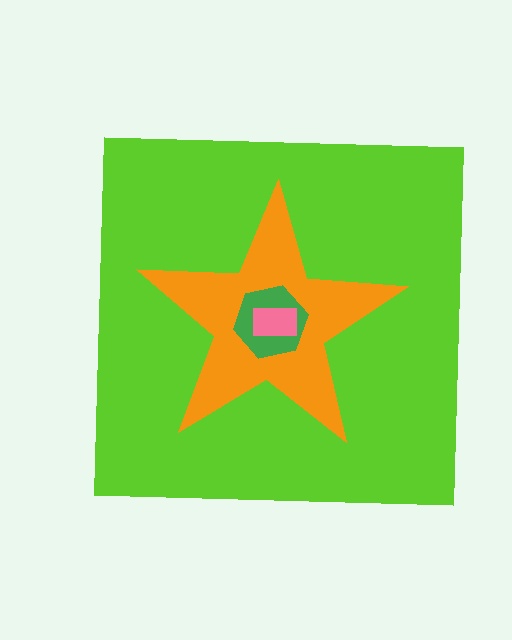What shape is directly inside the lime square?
The orange star.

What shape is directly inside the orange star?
The green hexagon.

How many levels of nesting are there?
4.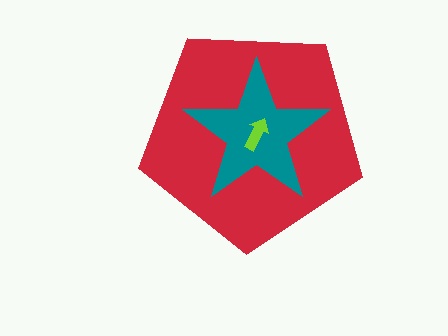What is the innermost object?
The lime arrow.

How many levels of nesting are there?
3.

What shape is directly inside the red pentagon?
The teal star.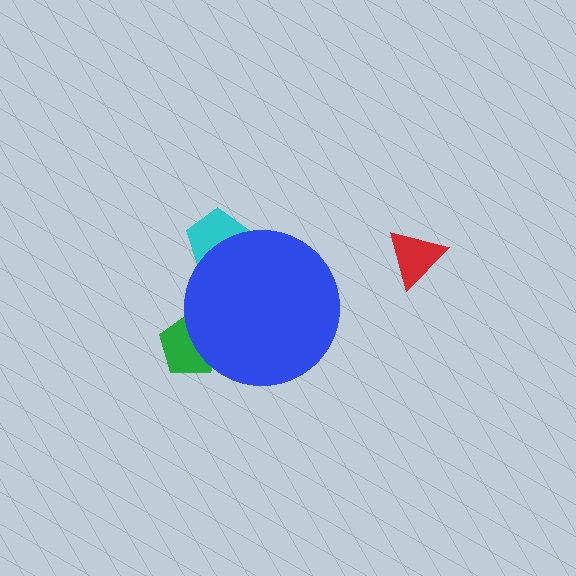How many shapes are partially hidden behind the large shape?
2 shapes are partially hidden.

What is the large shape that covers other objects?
A blue circle.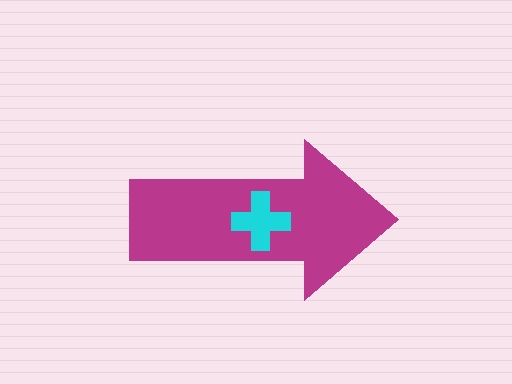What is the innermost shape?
The cyan cross.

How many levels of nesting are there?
2.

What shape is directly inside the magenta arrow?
The cyan cross.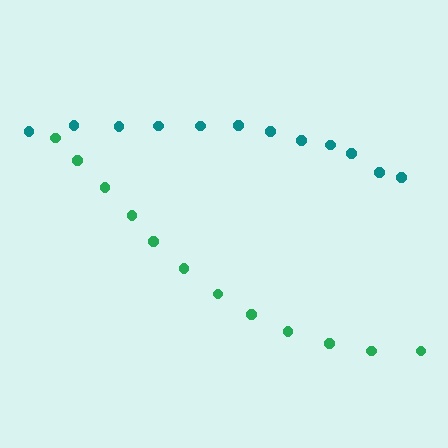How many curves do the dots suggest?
There are 2 distinct paths.